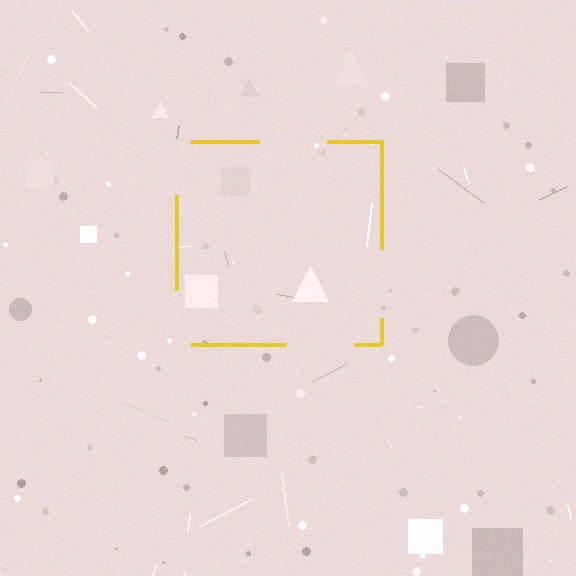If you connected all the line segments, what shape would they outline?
They would outline a square.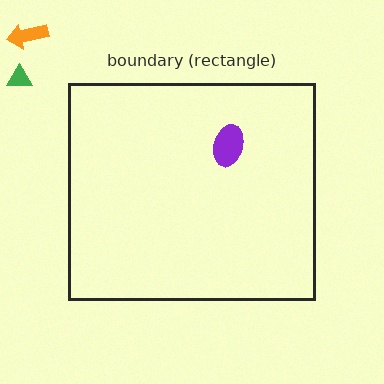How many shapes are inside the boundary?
1 inside, 2 outside.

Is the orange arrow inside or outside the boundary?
Outside.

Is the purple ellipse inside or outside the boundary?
Inside.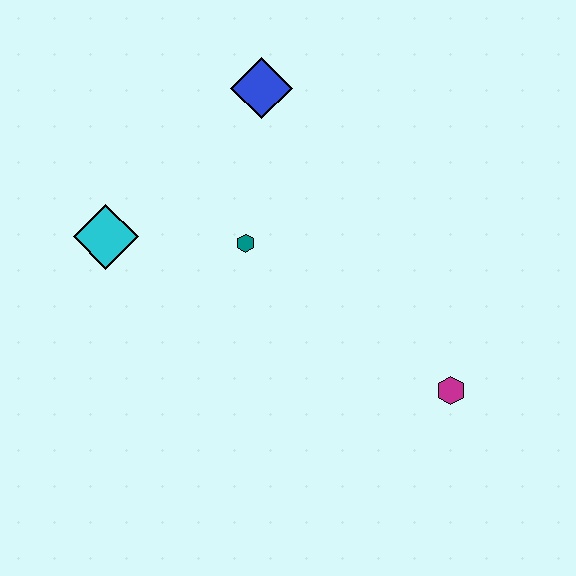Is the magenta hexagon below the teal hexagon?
Yes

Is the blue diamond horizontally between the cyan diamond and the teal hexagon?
No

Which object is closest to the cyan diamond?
The teal hexagon is closest to the cyan diamond.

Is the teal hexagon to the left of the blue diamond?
Yes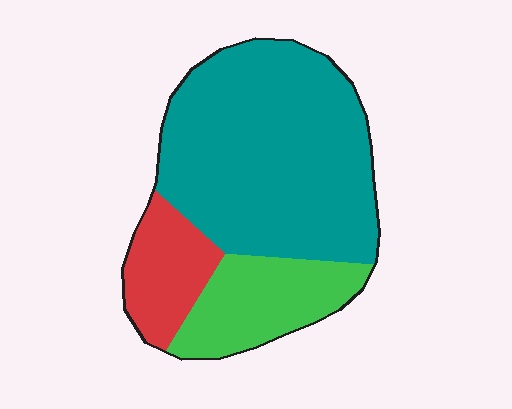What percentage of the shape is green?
Green takes up about one fifth (1/5) of the shape.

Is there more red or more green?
Green.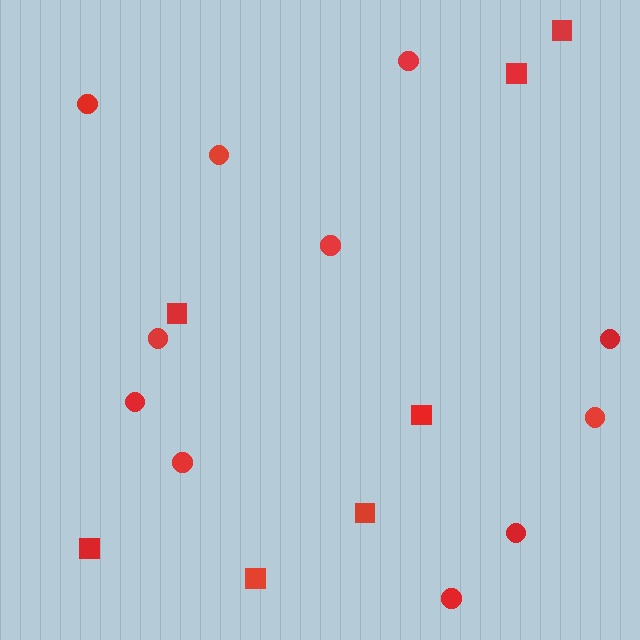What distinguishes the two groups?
There are 2 groups: one group of circles (11) and one group of squares (7).